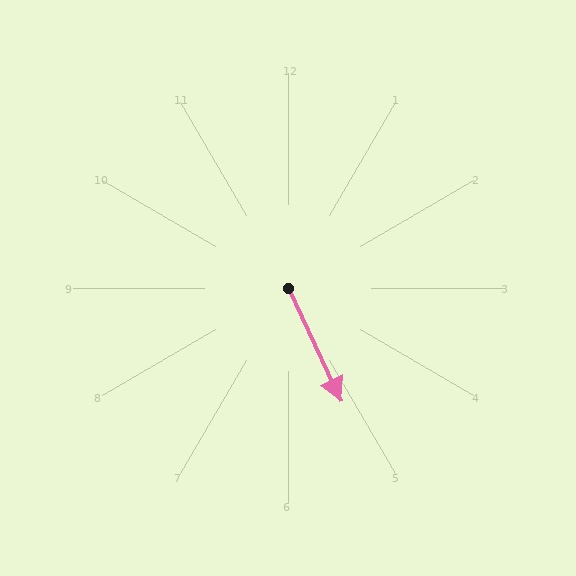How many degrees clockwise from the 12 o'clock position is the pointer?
Approximately 155 degrees.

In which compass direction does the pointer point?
Southeast.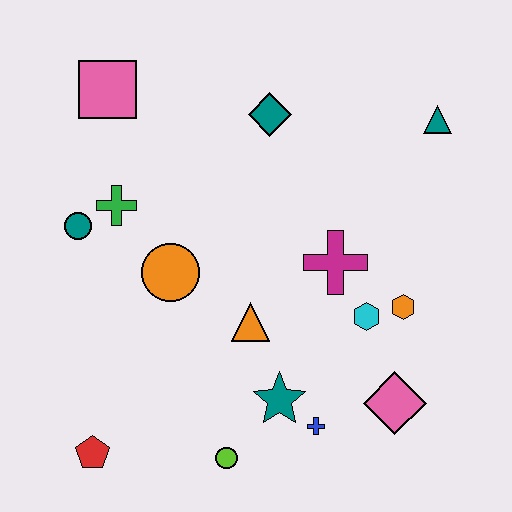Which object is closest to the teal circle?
The green cross is closest to the teal circle.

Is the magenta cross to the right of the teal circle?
Yes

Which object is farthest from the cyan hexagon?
The pink square is farthest from the cyan hexagon.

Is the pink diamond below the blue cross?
No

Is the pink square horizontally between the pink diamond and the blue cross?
No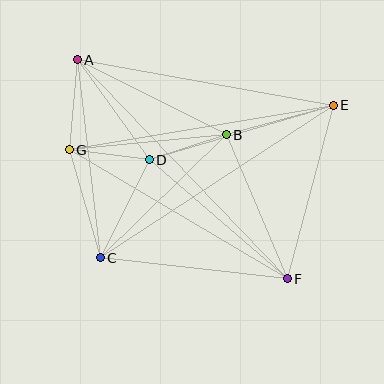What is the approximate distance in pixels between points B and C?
The distance between B and C is approximately 176 pixels.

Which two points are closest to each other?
Points D and G are closest to each other.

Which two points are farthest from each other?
Points A and F are farthest from each other.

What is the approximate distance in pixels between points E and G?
The distance between E and G is approximately 268 pixels.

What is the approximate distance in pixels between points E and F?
The distance between E and F is approximately 179 pixels.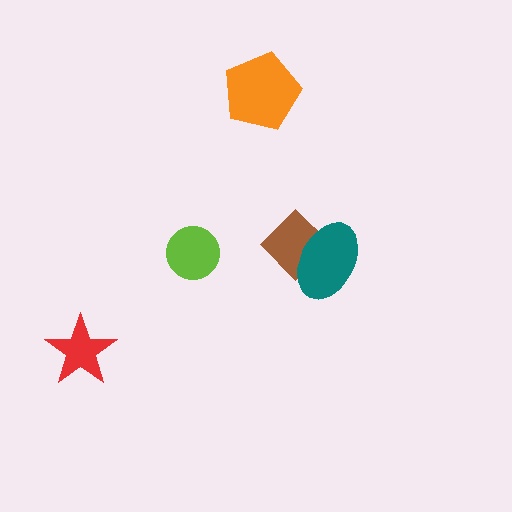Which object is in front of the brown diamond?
The teal ellipse is in front of the brown diamond.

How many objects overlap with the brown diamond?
1 object overlaps with the brown diamond.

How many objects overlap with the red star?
0 objects overlap with the red star.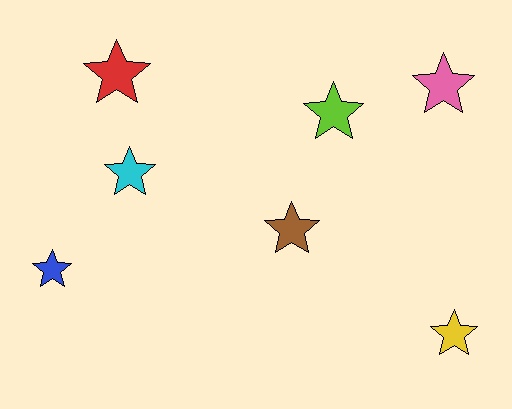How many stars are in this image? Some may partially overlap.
There are 7 stars.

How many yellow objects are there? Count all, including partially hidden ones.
There is 1 yellow object.